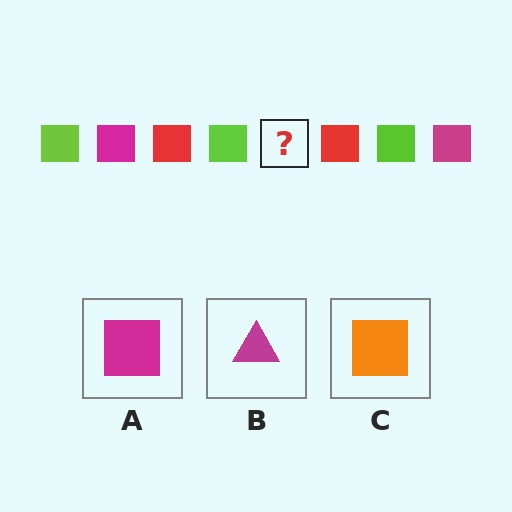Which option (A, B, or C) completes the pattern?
A.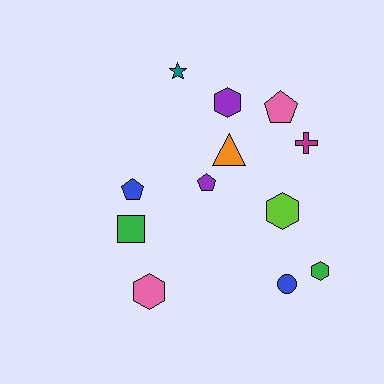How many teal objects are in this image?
There is 1 teal object.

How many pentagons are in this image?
There are 3 pentagons.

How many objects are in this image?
There are 12 objects.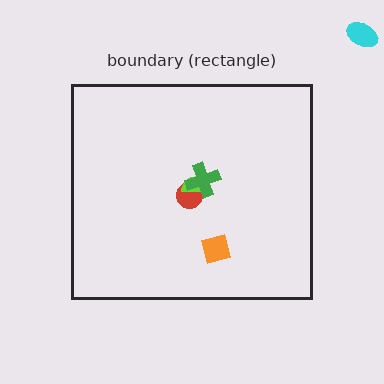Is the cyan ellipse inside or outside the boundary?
Outside.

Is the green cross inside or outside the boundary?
Inside.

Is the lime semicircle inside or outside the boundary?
Inside.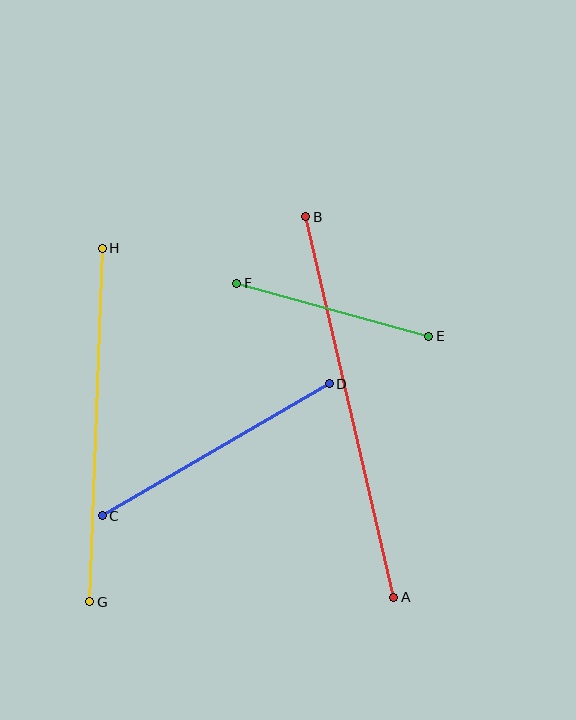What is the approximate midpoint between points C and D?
The midpoint is at approximately (216, 450) pixels.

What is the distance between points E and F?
The distance is approximately 199 pixels.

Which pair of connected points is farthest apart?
Points A and B are farthest apart.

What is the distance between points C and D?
The distance is approximately 263 pixels.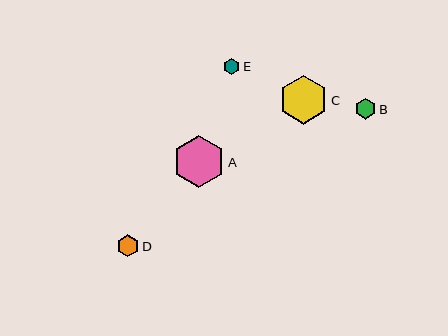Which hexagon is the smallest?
Hexagon E is the smallest with a size of approximately 16 pixels.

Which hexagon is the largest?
Hexagon A is the largest with a size of approximately 52 pixels.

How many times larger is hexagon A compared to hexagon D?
Hexagon A is approximately 2.3 times the size of hexagon D.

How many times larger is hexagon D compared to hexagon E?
Hexagon D is approximately 1.4 times the size of hexagon E.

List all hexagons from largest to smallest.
From largest to smallest: A, C, D, B, E.